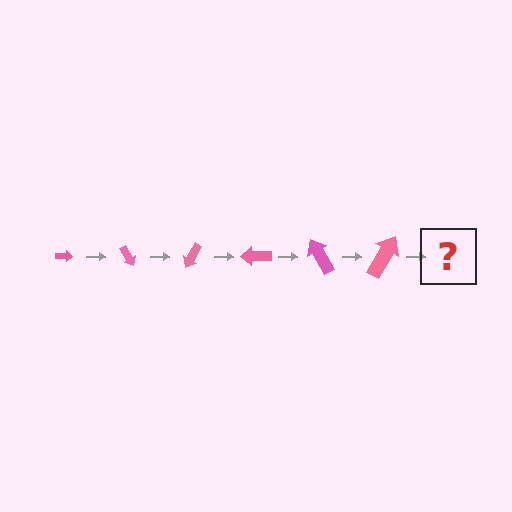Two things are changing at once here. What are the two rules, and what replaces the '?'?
The two rules are that the arrow grows larger each step and it rotates 60 degrees each step. The '?' should be an arrow, larger than the previous one and rotated 360 degrees from the start.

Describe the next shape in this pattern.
It should be an arrow, larger than the previous one and rotated 360 degrees from the start.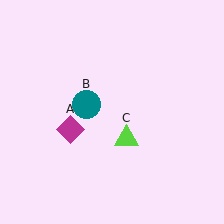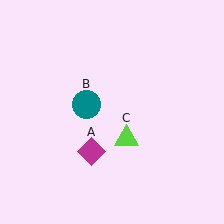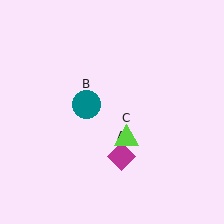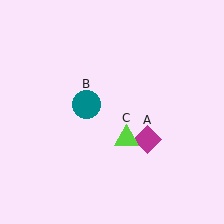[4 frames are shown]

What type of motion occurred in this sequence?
The magenta diamond (object A) rotated counterclockwise around the center of the scene.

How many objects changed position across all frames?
1 object changed position: magenta diamond (object A).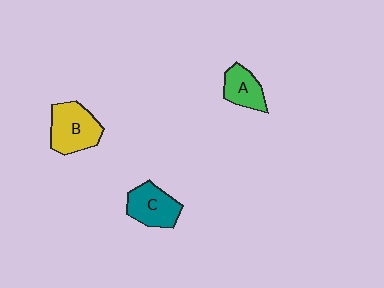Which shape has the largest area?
Shape B (yellow).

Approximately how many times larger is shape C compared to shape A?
Approximately 1.3 times.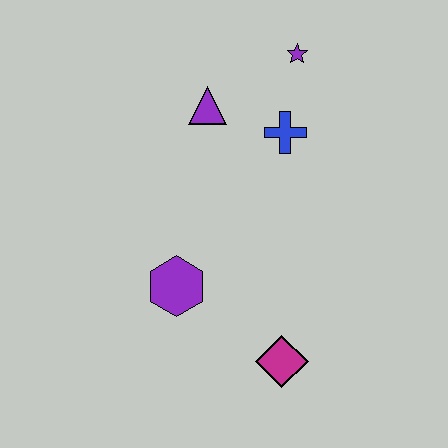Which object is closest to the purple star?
The blue cross is closest to the purple star.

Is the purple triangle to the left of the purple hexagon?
No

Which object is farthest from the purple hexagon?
The purple star is farthest from the purple hexagon.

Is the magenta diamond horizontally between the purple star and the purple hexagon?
Yes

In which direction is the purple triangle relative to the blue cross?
The purple triangle is to the left of the blue cross.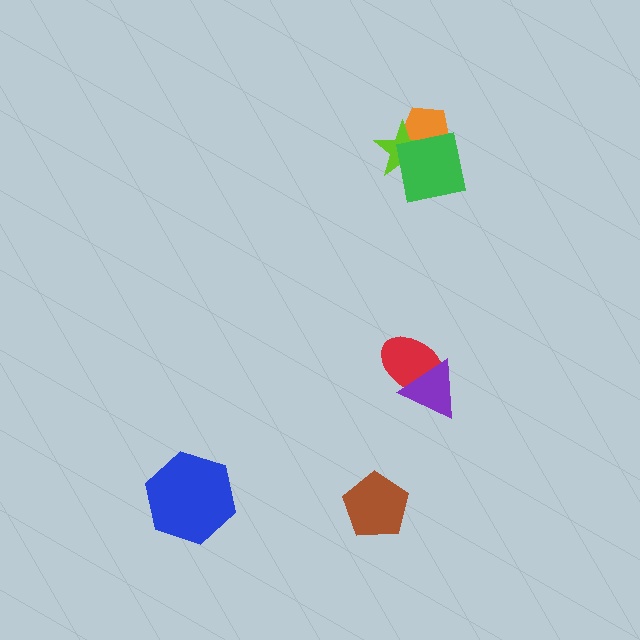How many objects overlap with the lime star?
2 objects overlap with the lime star.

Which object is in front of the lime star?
The green square is in front of the lime star.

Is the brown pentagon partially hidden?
No, no other shape covers it.